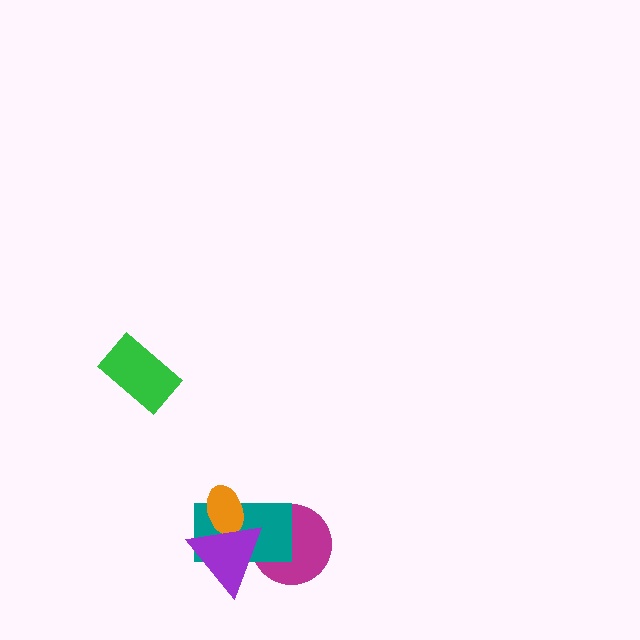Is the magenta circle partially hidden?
Yes, it is partially covered by another shape.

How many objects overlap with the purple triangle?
3 objects overlap with the purple triangle.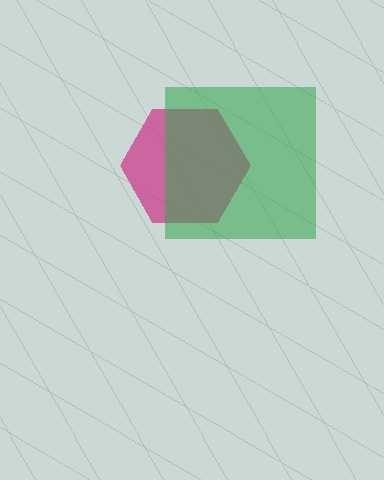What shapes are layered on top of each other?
The layered shapes are: a magenta hexagon, a green square.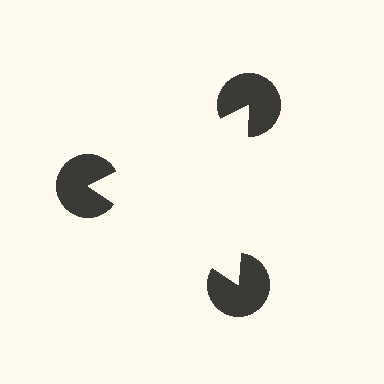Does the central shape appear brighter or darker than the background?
It typically appears slightly brighter than the background, even though no actual brightness change is drawn.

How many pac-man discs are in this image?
There are 3 — one at each vertex of the illusory triangle.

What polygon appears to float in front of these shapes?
An illusory triangle — its edges are inferred from the aligned wedge cuts in the pac-man discs, not physically drawn.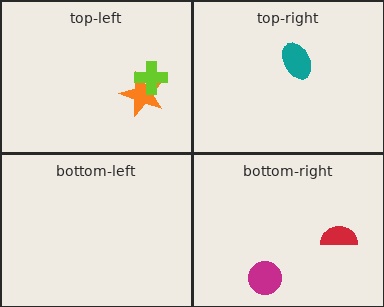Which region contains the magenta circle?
The bottom-right region.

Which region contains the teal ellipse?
The top-right region.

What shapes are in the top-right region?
The teal ellipse.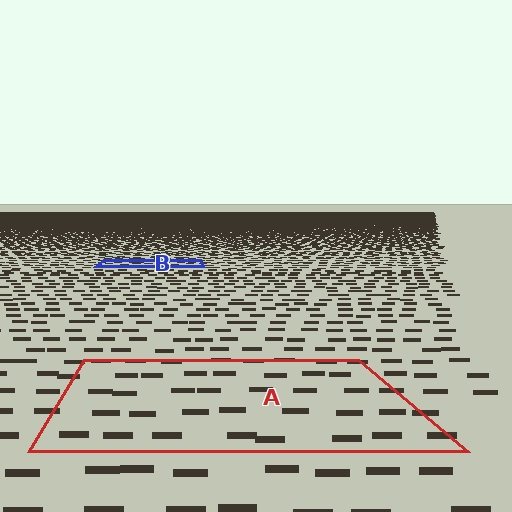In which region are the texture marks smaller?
The texture marks are smaller in region B, because it is farther away.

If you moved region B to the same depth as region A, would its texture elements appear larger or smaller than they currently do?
They would appear larger. At a closer depth, the same texture elements are projected at a bigger on-screen size.